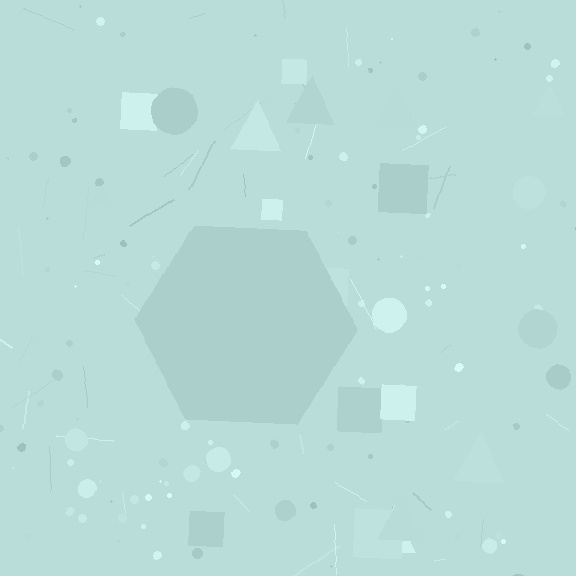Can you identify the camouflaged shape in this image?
The camouflaged shape is a hexagon.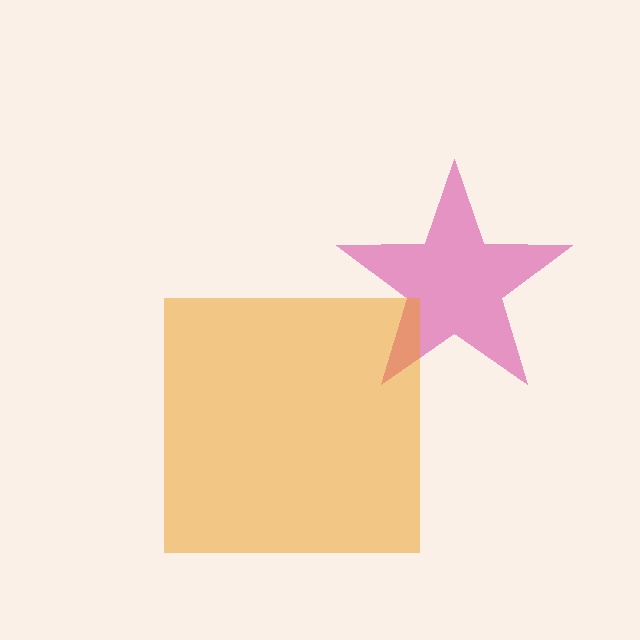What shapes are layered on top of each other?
The layered shapes are: a magenta star, an orange square.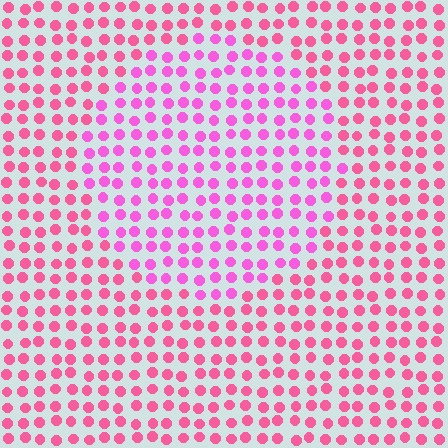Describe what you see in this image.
The image is filled with small pink elements in a uniform arrangement. A circle-shaped region is visible where the elements are tinted to a slightly different hue, forming a subtle color boundary.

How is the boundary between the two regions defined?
The boundary is defined purely by a slight shift in hue (about 26 degrees). Spacing, size, and orientation are identical on both sides.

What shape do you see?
I see a circle.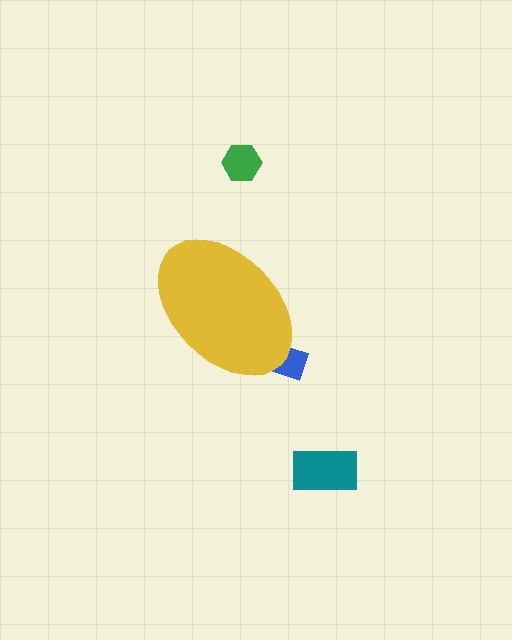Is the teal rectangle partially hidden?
No, the teal rectangle is fully visible.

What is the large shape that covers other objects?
A yellow ellipse.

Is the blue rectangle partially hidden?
Yes, the blue rectangle is partially hidden behind the yellow ellipse.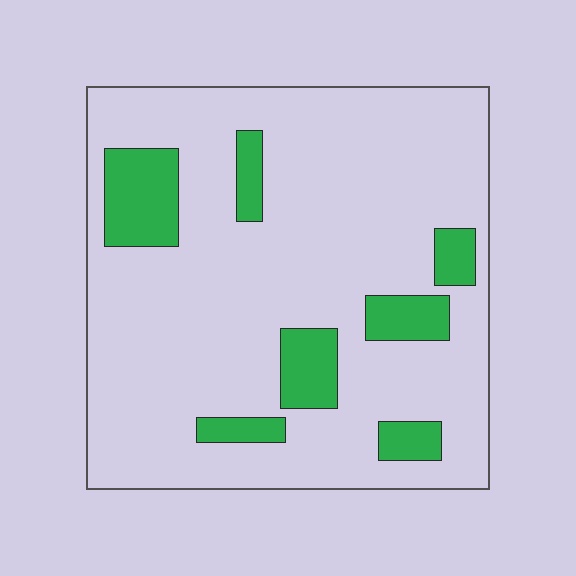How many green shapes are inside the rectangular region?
7.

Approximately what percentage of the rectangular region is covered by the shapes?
Approximately 15%.